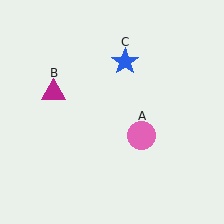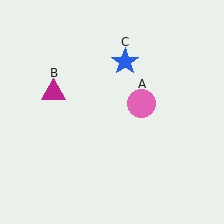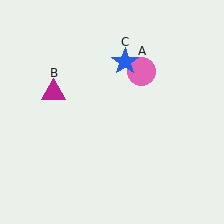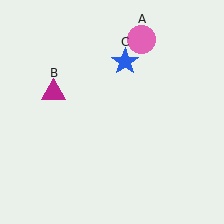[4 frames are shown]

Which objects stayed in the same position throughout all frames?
Magenta triangle (object B) and blue star (object C) remained stationary.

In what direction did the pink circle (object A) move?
The pink circle (object A) moved up.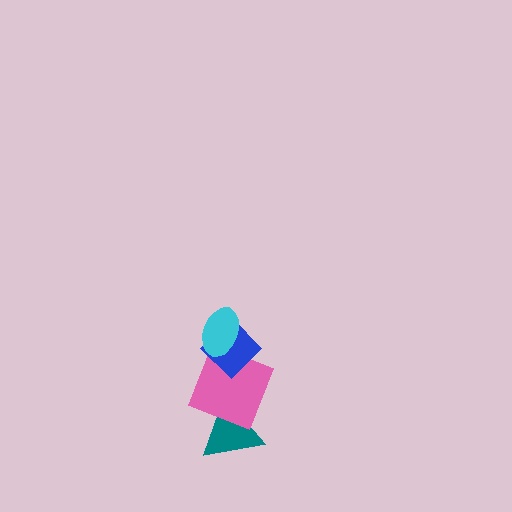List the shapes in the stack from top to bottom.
From top to bottom: the cyan ellipse, the blue diamond, the pink square, the teal triangle.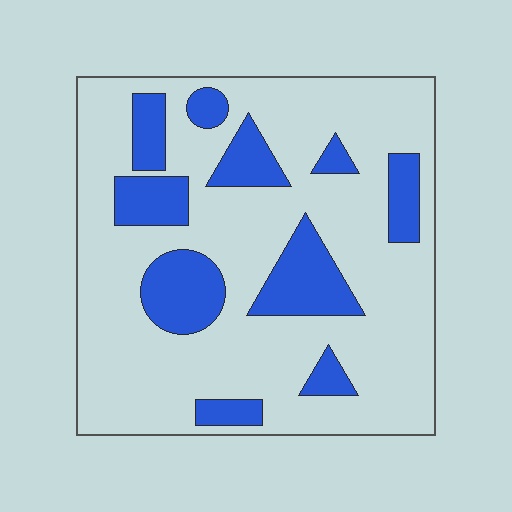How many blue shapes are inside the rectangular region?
10.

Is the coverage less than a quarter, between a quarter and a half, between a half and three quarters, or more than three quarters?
Less than a quarter.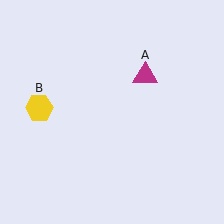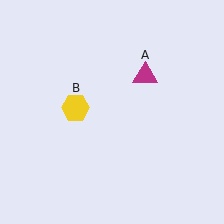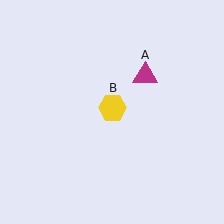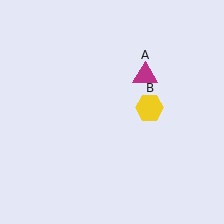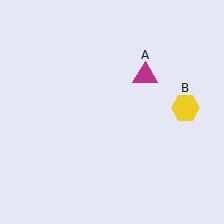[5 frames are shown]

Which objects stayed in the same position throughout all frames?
Magenta triangle (object A) remained stationary.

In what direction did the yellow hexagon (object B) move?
The yellow hexagon (object B) moved right.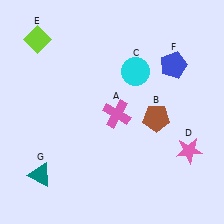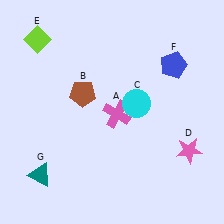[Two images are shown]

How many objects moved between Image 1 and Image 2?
2 objects moved between the two images.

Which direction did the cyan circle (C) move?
The cyan circle (C) moved down.